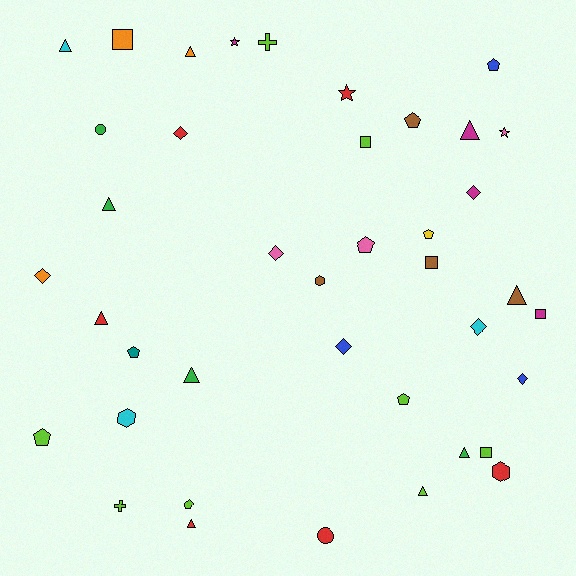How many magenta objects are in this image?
There are 4 magenta objects.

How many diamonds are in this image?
There are 7 diamonds.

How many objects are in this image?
There are 40 objects.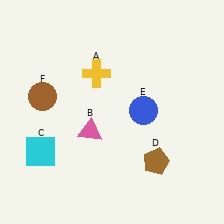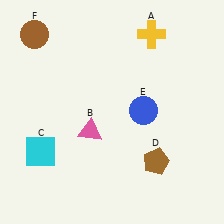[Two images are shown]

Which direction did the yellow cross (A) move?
The yellow cross (A) moved right.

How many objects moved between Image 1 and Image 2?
2 objects moved between the two images.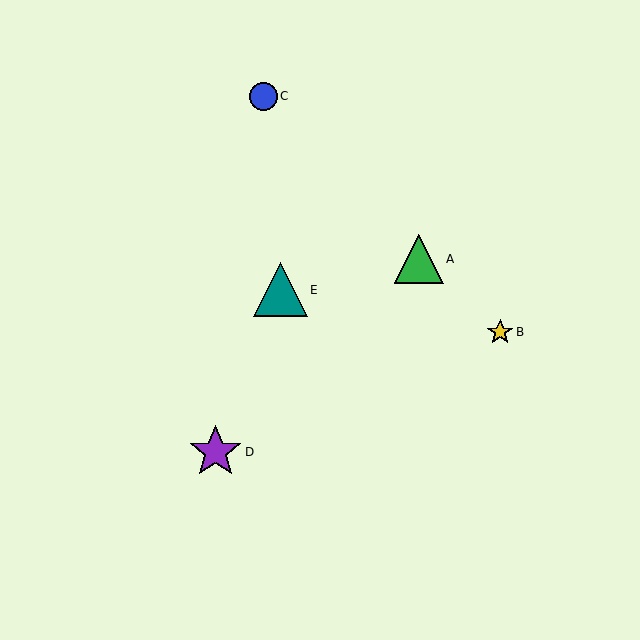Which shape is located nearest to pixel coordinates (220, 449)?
The purple star (labeled D) at (215, 452) is nearest to that location.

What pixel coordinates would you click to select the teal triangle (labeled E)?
Click at (280, 290) to select the teal triangle E.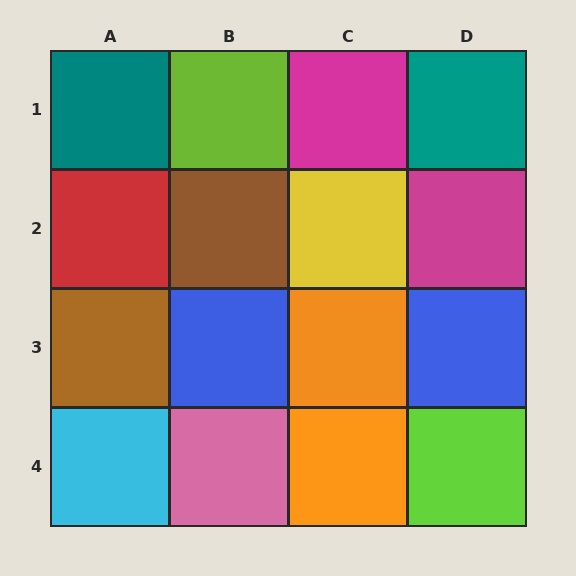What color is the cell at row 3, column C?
Orange.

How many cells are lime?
2 cells are lime.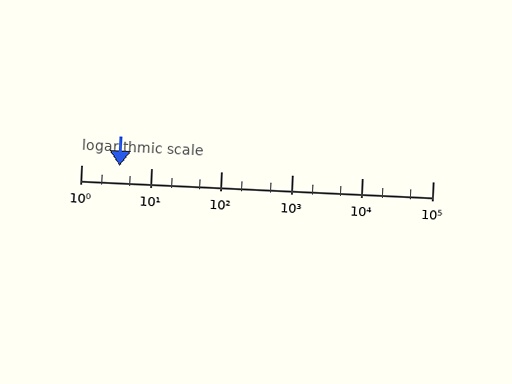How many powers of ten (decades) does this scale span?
The scale spans 5 decades, from 1 to 100000.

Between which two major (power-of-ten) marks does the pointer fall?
The pointer is between 1 and 10.